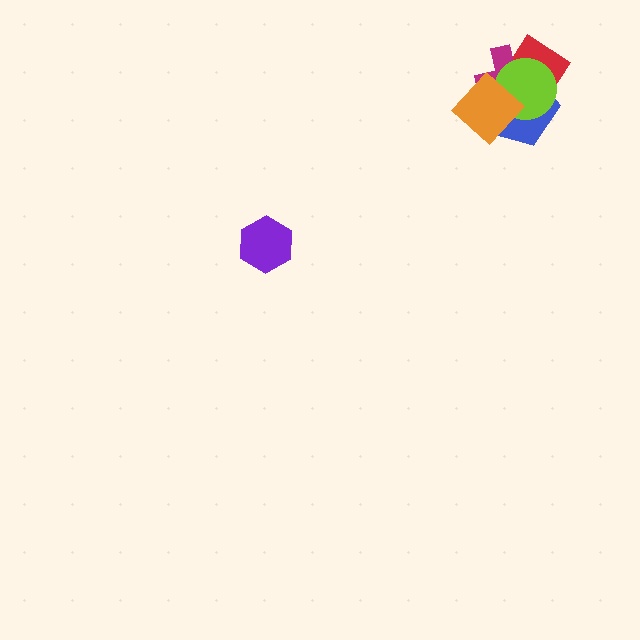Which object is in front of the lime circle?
The orange diamond is in front of the lime circle.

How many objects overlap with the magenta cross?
4 objects overlap with the magenta cross.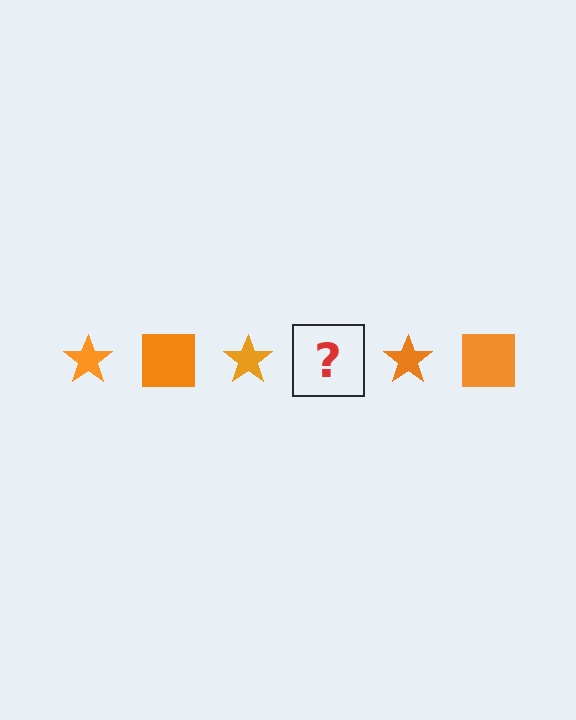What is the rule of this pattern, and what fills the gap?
The rule is that the pattern cycles through star, square shapes in orange. The gap should be filled with an orange square.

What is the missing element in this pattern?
The missing element is an orange square.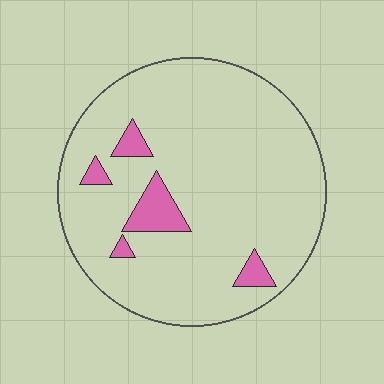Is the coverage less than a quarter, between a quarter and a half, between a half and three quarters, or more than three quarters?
Less than a quarter.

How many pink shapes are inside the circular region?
5.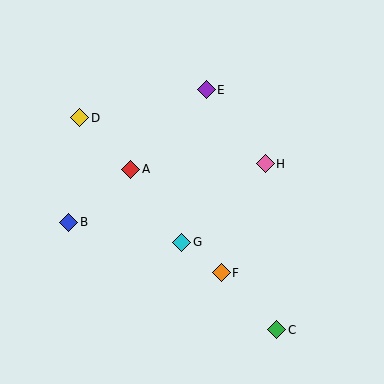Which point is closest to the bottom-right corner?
Point C is closest to the bottom-right corner.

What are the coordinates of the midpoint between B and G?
The midpoint between B and G is at (125, 232).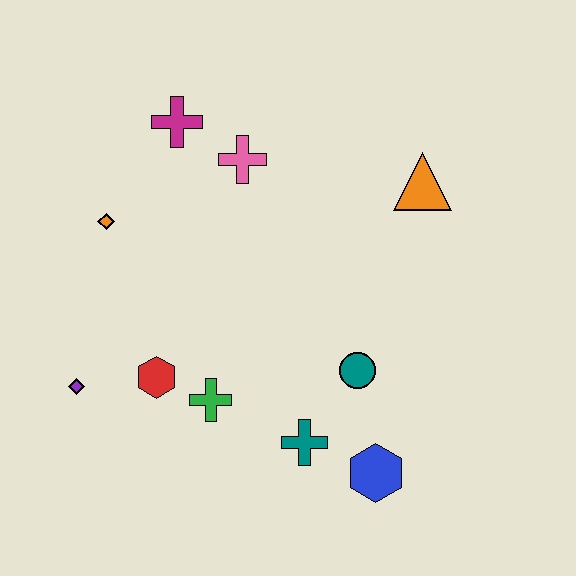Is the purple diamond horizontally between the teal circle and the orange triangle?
No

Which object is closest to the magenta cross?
The pink cross is closest to the magenta cross.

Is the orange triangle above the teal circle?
Yes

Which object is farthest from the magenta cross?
The blue hexagon is farthest from the magenta cross.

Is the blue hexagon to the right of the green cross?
Yes